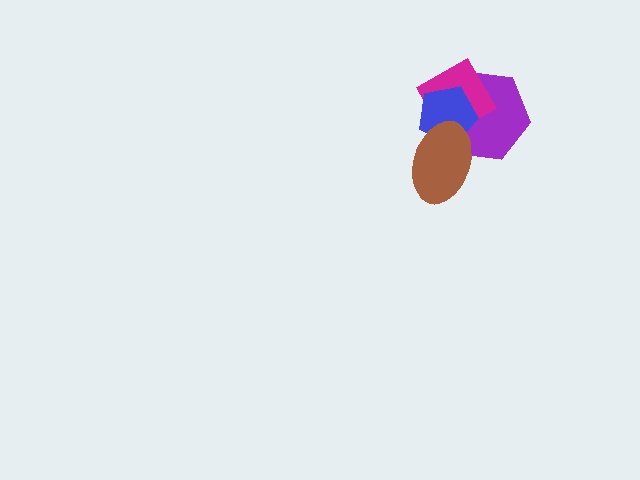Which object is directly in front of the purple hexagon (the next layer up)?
The magenta diamond is directly in front of the purple hexagon.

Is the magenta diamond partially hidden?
Yes, it is partially covered by another shape.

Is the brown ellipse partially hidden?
No, no other shape covers it.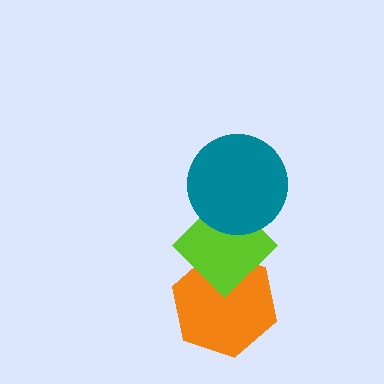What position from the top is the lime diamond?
The lime diamond is 2nd from the top.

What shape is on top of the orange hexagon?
The lime diamond is on top of the orange hexagon.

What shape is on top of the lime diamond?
The teal circle is on top of the lime diamond.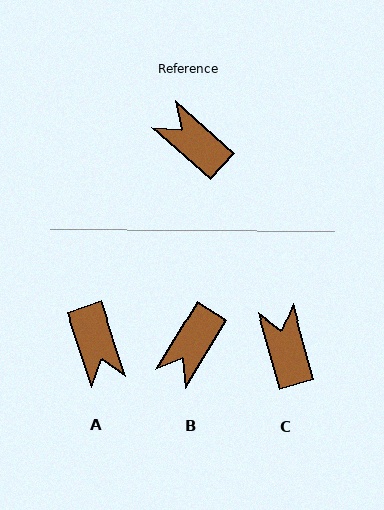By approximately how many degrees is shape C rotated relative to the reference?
Approximately 33 degrees clockwise.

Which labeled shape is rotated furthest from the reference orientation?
A, about 150 degrees away.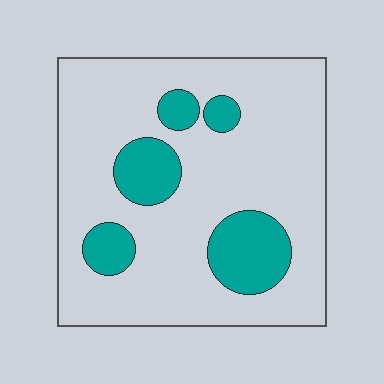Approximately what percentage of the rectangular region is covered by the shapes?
Approximately 20%.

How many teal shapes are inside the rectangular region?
5.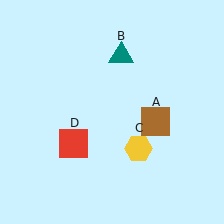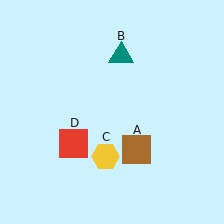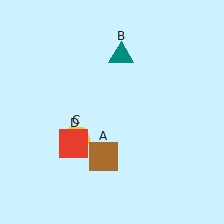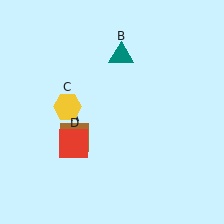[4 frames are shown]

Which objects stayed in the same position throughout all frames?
Teal triangle (object B) and red square (object D) remained stationary.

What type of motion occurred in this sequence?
The brown square (object A), yellow hexagon (object C) rotated clockwise around the center of the scene.